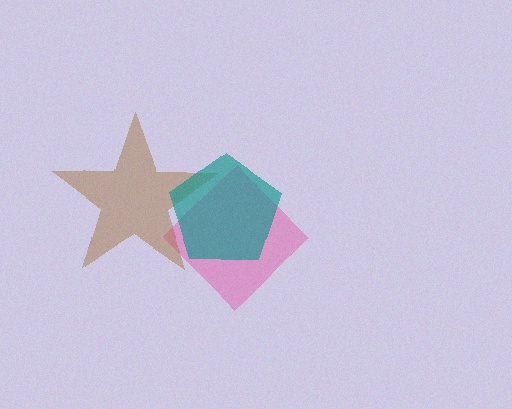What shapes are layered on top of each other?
The layered shapes are: a pink diamond, a brown star, a teal pentagon.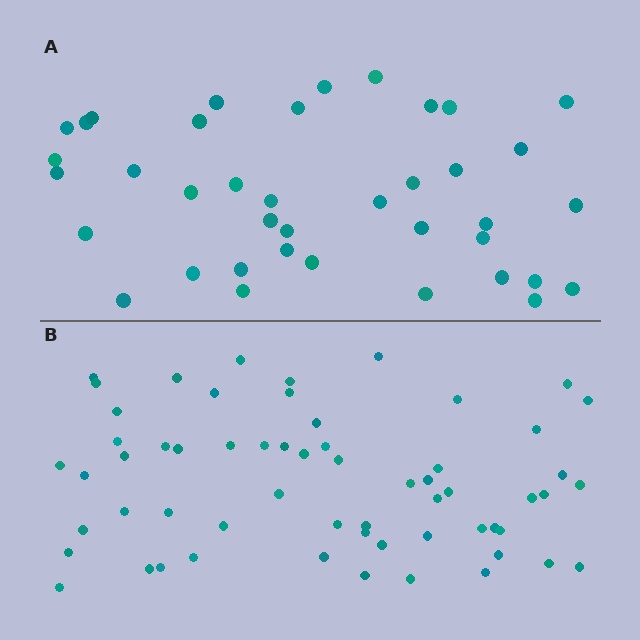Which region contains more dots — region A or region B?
Region B (the bottom region) has more dots.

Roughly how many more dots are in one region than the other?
Region B has approximately 20 more dots than region A.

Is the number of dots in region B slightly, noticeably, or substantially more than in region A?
Region B has substantially more. The ratio is roughly 1.5 to 1.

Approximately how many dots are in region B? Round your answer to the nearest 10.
About 60 dots.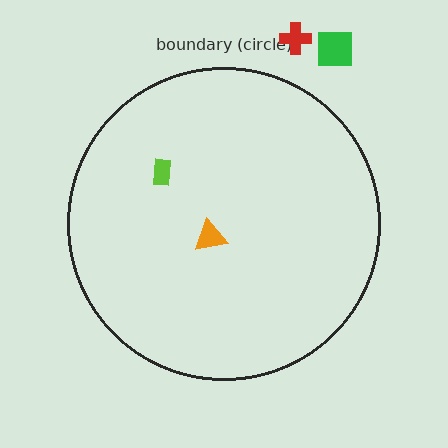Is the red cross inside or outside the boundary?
Outside.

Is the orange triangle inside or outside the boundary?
Inside.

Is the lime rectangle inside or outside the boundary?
Inside.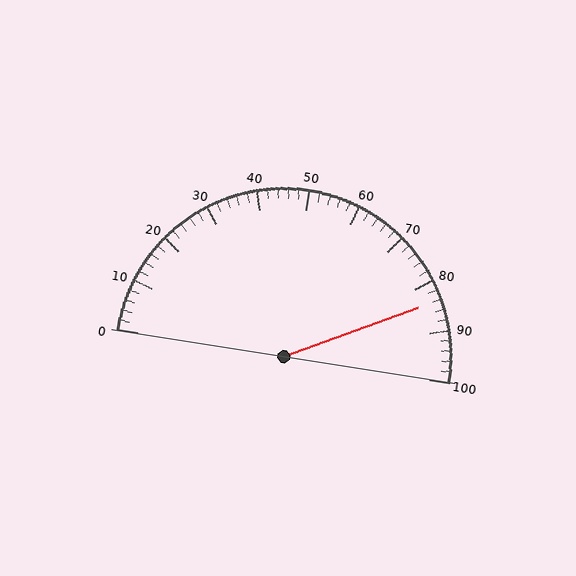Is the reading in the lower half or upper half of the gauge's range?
The reading is in the upper half of the range (0 to 100).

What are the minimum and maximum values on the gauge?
The gauge ranges from 0 to 100.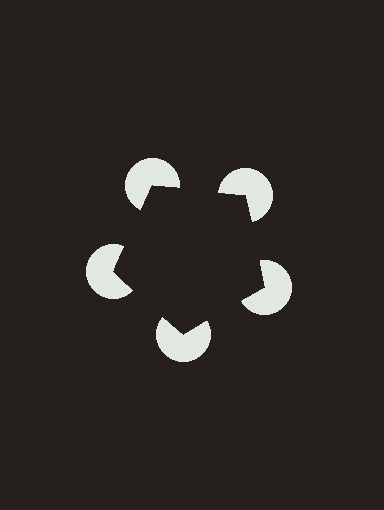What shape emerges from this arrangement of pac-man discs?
An illusory pentagon — its edges are inferred from the aligned wedge cuts in the pac-man discs, not physically drawn.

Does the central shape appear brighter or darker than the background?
It typically appears slightly darker than the background, even though no actual brightness change is drawn.